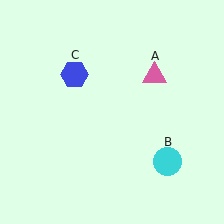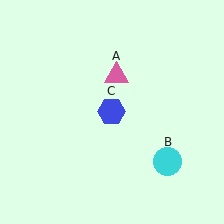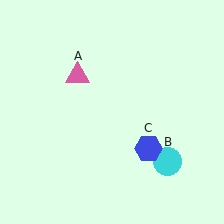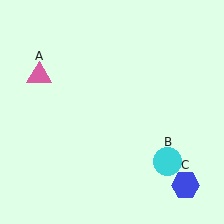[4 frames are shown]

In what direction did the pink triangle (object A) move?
The pink triangle (object A) moved left.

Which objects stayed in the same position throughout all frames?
Cyan circle (object B) remained stationary.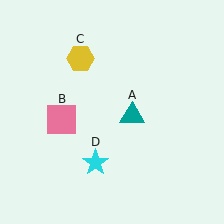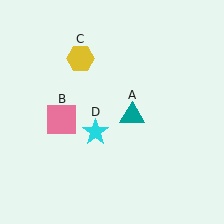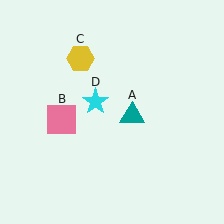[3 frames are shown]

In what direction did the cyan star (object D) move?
The cyan star (object D) moved up.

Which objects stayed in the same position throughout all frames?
Teal triangle (object A) and pink square (object B) and yellow hexagon (object C) remained stationary.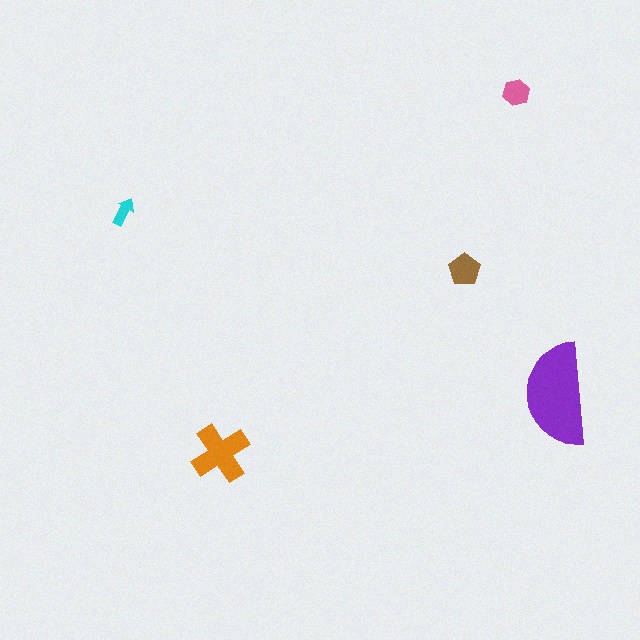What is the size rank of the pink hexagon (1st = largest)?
4th.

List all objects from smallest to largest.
The cyan arrow, the pink hexagon, the brown pentagon, the orange cross, the purple semicircle.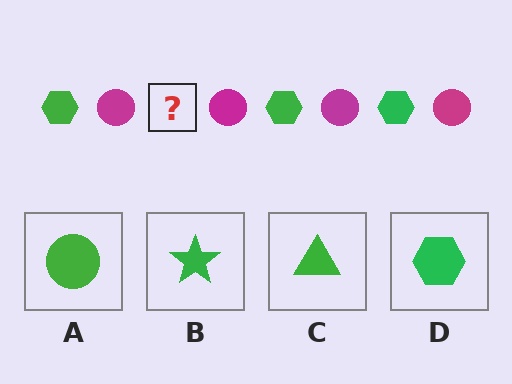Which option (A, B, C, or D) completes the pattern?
D.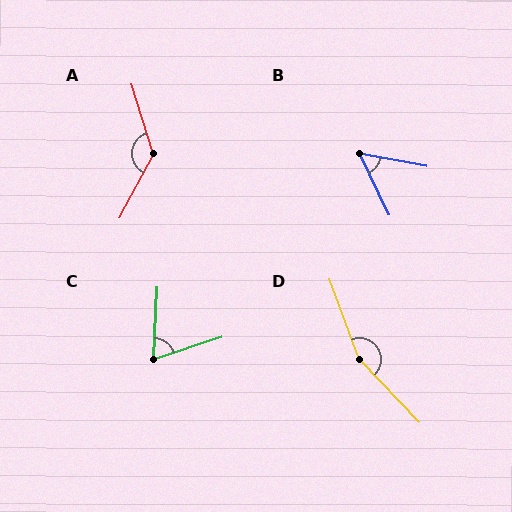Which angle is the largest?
D, at approximately 156 degrees.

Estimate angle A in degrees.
Approximately 134 degrees.